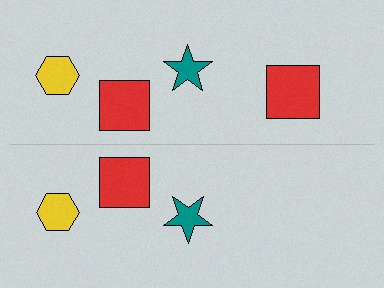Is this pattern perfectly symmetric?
No, the pattern is not perfectly symmetric. A red square is missing from the bottom side.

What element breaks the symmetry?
A red square is missing from the bottom side.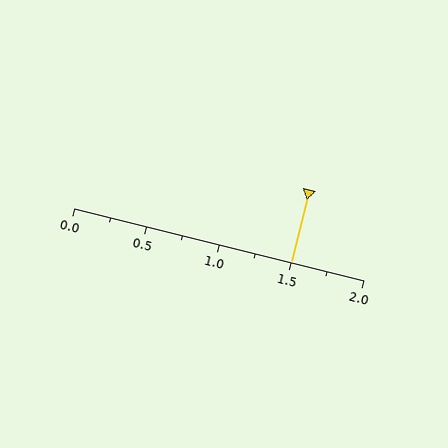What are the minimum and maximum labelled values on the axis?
The axis runs from 0.0 to 2.0.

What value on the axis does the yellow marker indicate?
The marker indicates approximately 1.5.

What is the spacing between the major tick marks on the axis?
The major ticks are spaced 0.5 apart.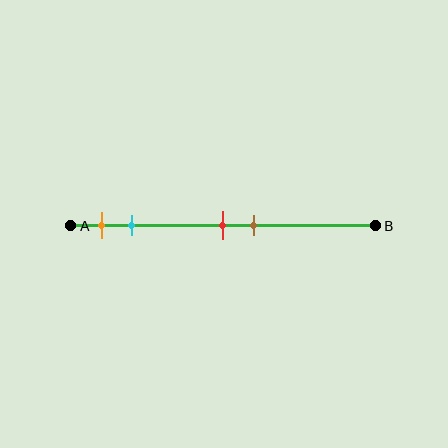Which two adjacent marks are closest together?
The red and brown marks are the closest adjacent pair.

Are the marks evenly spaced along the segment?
No, the marks are not evenly spaced.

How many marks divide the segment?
There are 4 marks dividing the segment.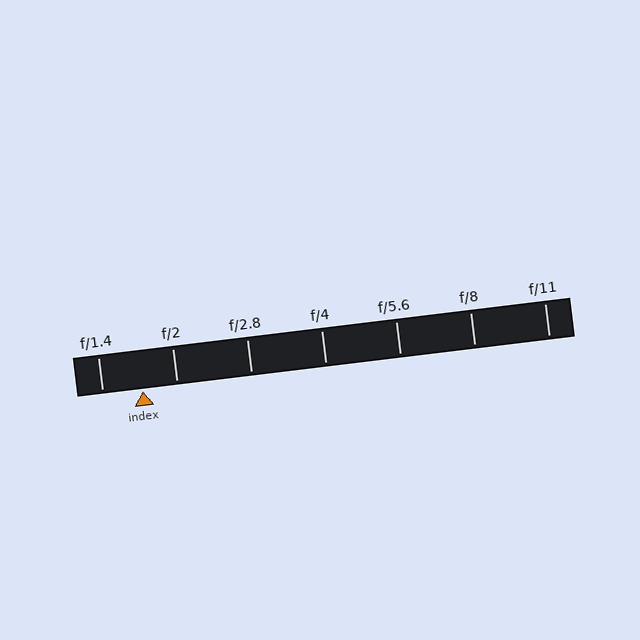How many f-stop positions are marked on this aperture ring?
There are 7 f-stop positions marked.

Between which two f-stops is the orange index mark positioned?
The index mark is between f/1.4 and f/2.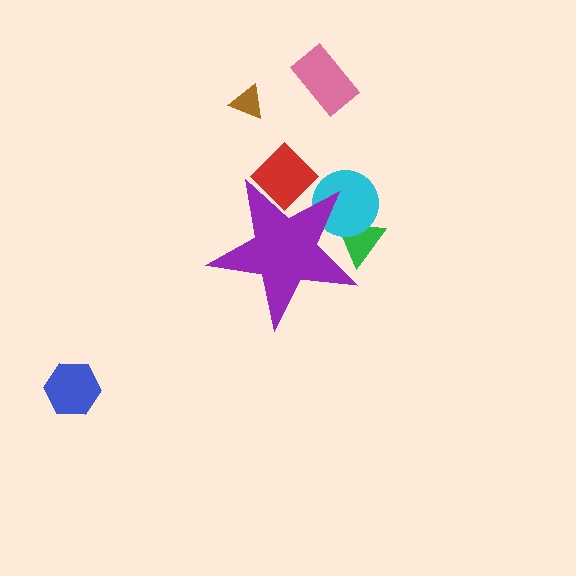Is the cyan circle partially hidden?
Yes, the cyan circle is partially hidden behind the purple star.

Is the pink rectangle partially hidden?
No, the pink rectangle is fully visible.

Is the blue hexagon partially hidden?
No, the blue hexagon is fully visible.